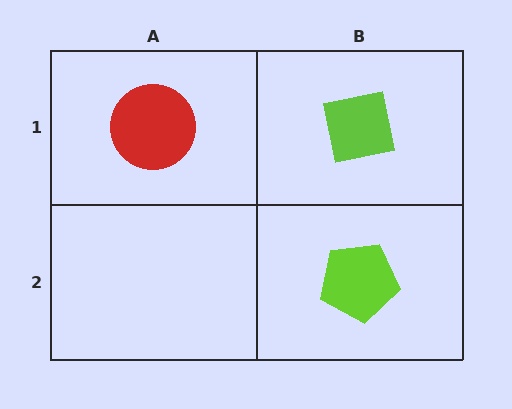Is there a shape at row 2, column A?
No, that cell is empty.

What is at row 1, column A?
A red circle.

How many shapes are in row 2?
1 shape.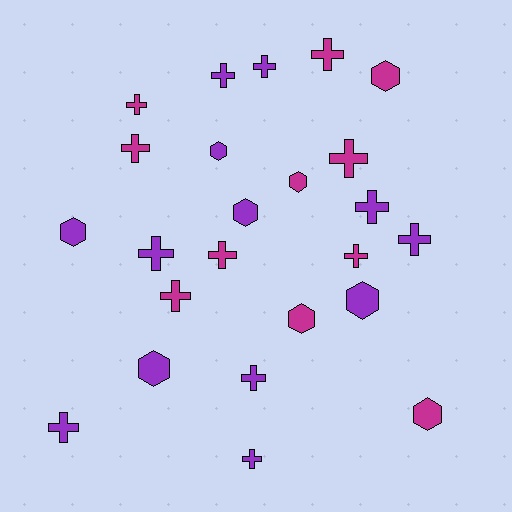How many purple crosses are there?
There are 8 purple crosses.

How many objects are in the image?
There are 24 objects.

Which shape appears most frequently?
Cross, with 15 objects.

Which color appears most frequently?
Purple, with 13 objects.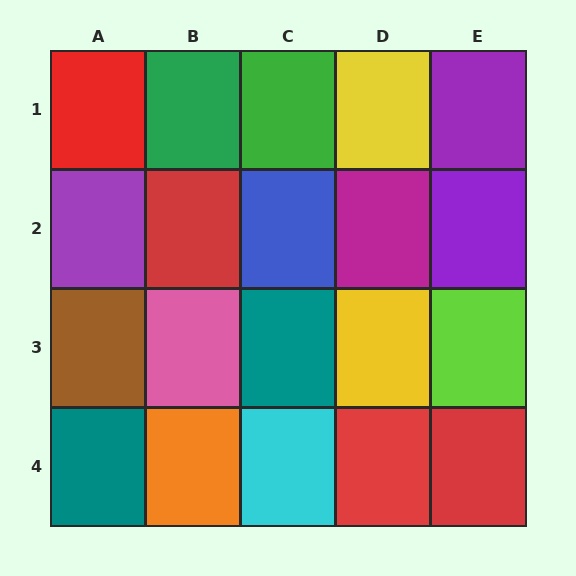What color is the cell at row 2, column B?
Red.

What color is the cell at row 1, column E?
Purple.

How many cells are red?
4 cells are red.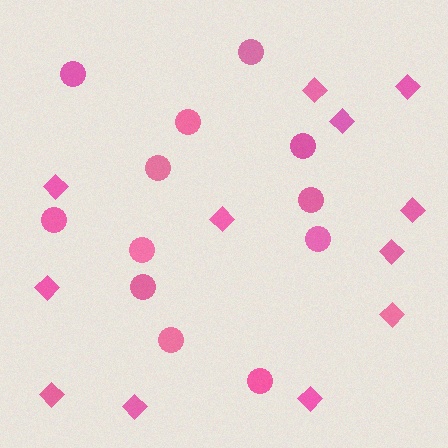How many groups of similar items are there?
There are 2 groups: one group of circles (12) and one group of diamonds (12).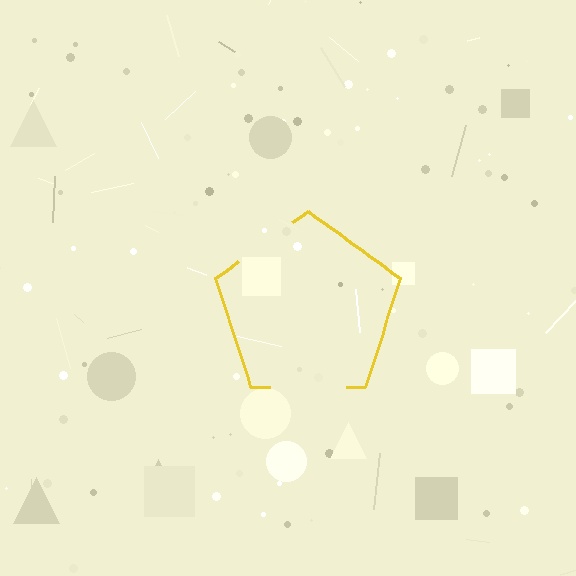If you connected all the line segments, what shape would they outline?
They would outline a pentagon.